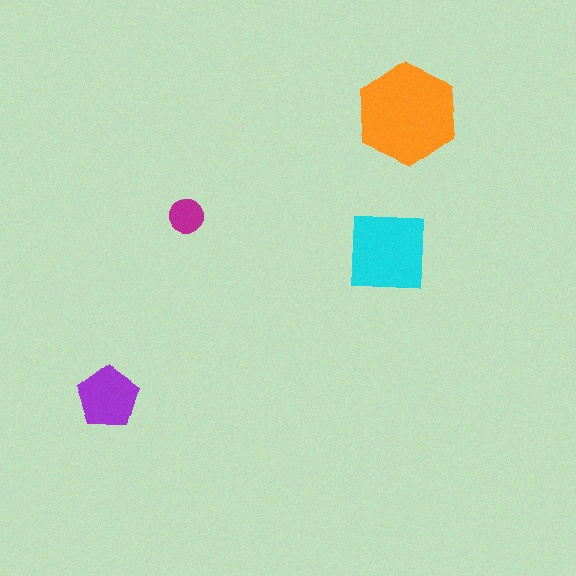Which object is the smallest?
The magenta circle.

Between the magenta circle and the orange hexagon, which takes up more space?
The orange hexagon.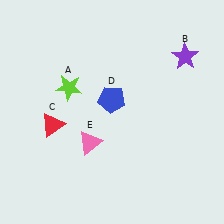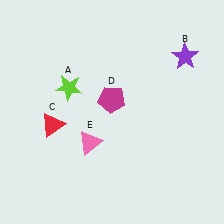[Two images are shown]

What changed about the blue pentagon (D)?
In Image 1, D is blue. In Image 2, it changed to magenta.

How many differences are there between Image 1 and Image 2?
There is 1 difference between the two images.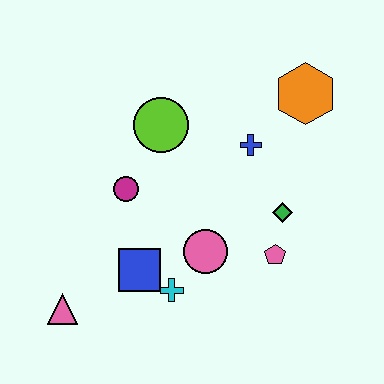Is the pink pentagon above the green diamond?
No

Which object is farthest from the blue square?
The orange hexagon is farthest from the blue square.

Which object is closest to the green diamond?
The pink pentagon is closest to the green diamond.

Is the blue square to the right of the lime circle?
No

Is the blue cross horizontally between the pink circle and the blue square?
No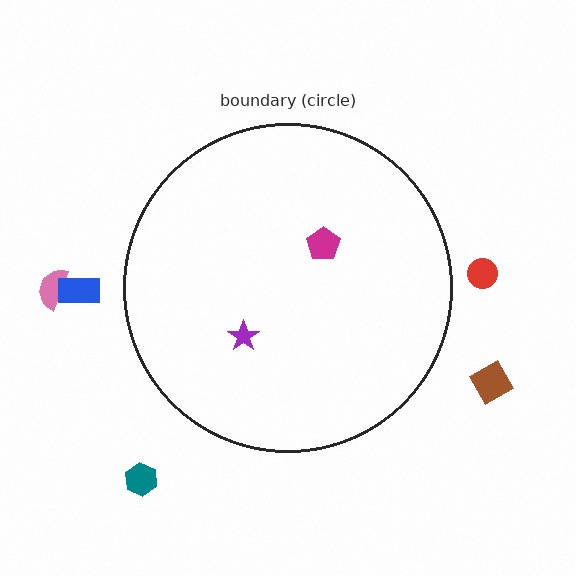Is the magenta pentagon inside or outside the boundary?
Inside.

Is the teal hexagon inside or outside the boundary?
Outside.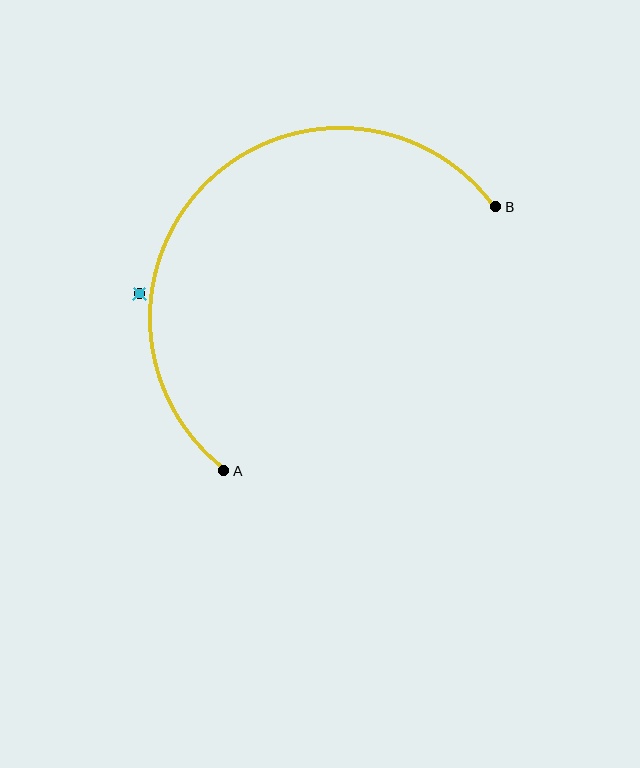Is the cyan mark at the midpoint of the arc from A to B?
No — the cyan mark does not lie on the arc at all. It sits slightly outside the curve.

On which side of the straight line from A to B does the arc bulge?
The arc bulges above and to the left of the straight line connecting A and B.